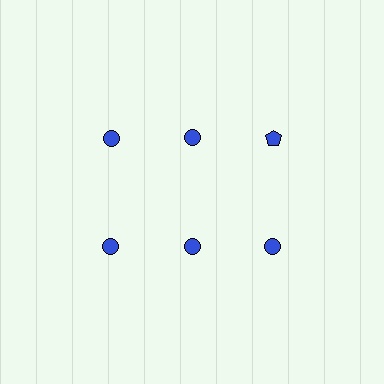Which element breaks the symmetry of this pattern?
The blue pentagon in the top row, center column breaks the symmetry. All other shapes are blue circles.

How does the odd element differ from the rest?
It has a different shape: pentagon instead of circle.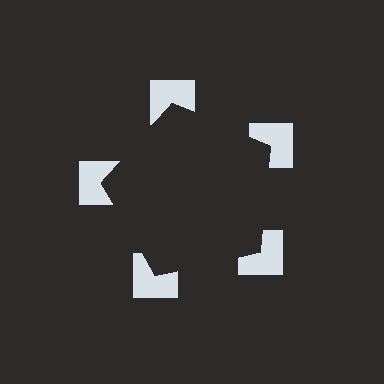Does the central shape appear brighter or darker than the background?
It typically appears slightly darker than the background, even though no actual brightness change is drawn.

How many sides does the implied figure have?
5 sides.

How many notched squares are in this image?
There are 5 — one at each vertex of the illusory pentagon.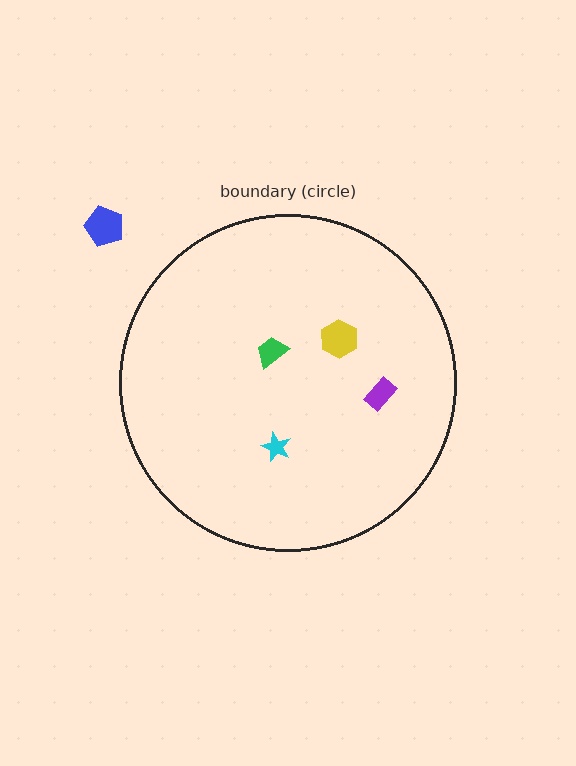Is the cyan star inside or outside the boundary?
Inside.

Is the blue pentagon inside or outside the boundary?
Outside.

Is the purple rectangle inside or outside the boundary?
Inside.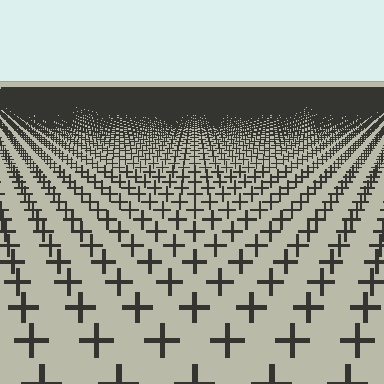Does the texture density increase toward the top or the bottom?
Density increases toward the top.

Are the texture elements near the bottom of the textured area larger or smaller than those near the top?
Larger. Near the bottom, elements are closer to the viewer and appear at a bigger on-screen size.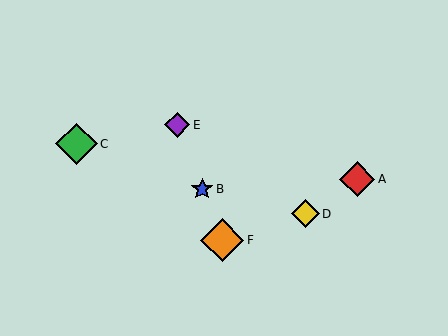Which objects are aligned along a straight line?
Objects B, E, F are aligned along a straight line.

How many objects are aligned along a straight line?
3 objects (B, E, F) are aligned along a straight line.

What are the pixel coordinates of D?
Object D is at (306, 214).